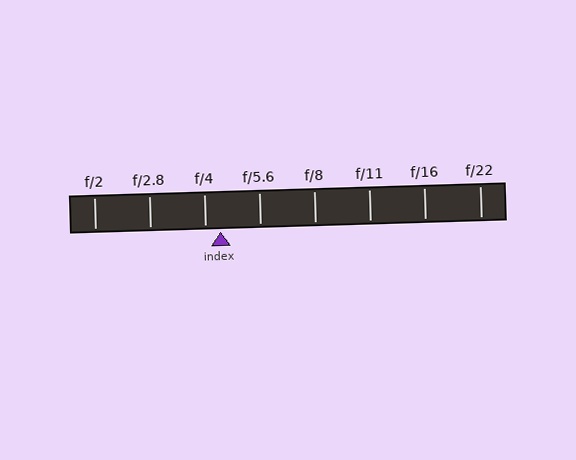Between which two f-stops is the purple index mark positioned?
The index mark is between f/4 and f/5.6.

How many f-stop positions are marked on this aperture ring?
There are 8 f-stop positions marked.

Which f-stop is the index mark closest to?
The index mark is closest to f/4.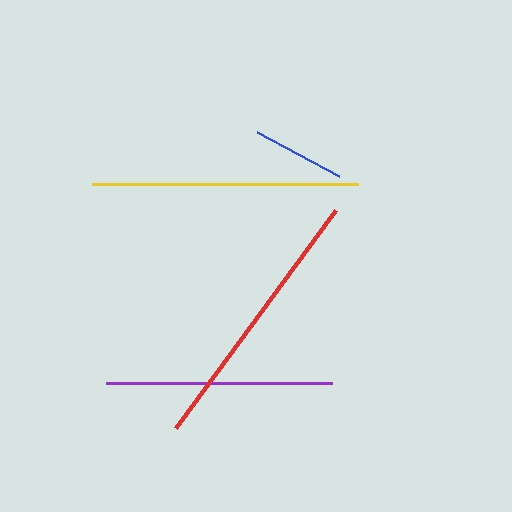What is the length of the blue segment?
The blue segment is approximately 93 pixels long.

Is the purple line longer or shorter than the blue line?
The purple line is longer than the blue line.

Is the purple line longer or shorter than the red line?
The red line is longer than the purple line.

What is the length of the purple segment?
The purple segment is approximately 226 pixels long.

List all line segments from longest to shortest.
From longest to shortest: red, yellow, purple, blue.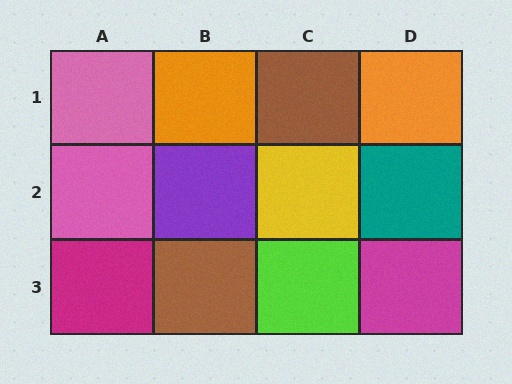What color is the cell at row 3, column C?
Lime.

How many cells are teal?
1 cell is teal.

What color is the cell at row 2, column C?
Yellow.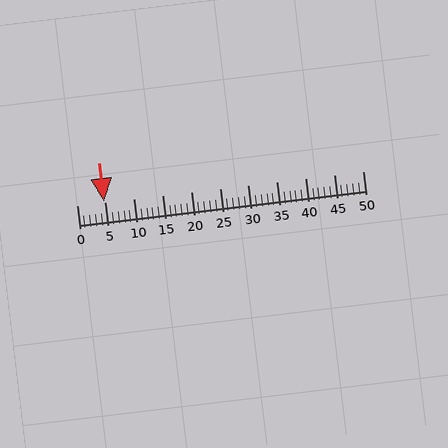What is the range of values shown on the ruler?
The ruler shows values from 0 to 50.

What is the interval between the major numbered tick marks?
The major tick marks are spaced 5 units apart.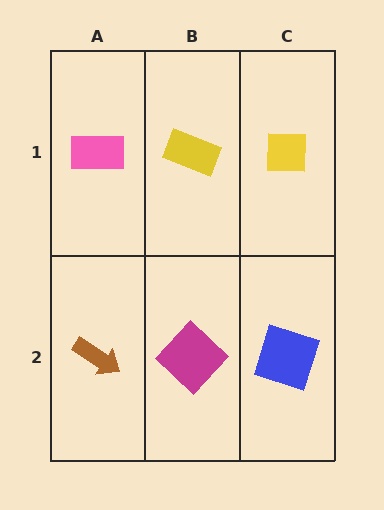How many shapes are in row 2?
3 shapes.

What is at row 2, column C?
A blue square.